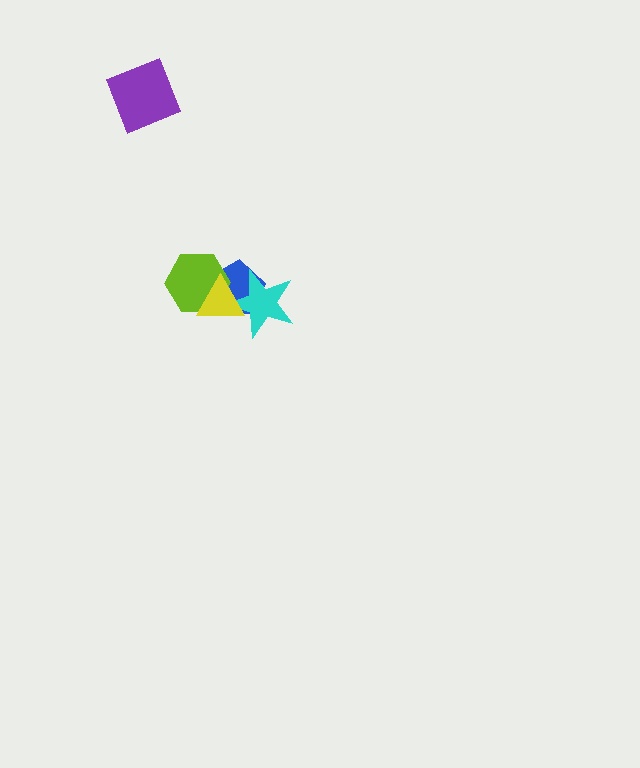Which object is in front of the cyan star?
The yellow triangle is in front of the cyan star.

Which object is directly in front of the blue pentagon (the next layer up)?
The cyan star is directly in front of the blue pentagon.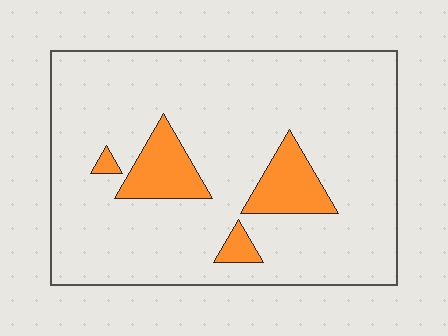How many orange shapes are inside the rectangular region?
4.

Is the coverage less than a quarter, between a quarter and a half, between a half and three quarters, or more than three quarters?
Less than a quarter.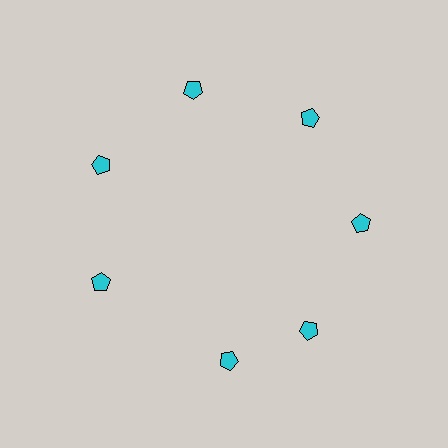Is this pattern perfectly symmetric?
No. The 7 cyan pentagons are arranged in a ring, but one element near the 6 o'clock position is rotated out of alignment along the ring, breaking the 7-fold rotational symmetry.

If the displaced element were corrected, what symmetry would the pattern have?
It would have 7-fold rotational symmetry — the pattern would map onto itself every 51 degrees.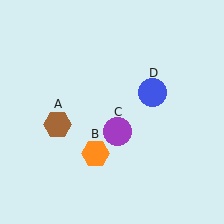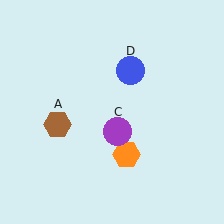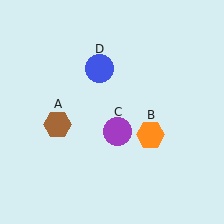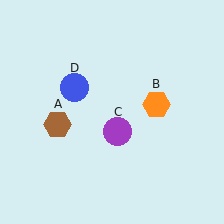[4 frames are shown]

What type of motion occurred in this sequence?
The orange hexagon (object B), blue circle (object D) rotated counterclockwise around the center of the scene.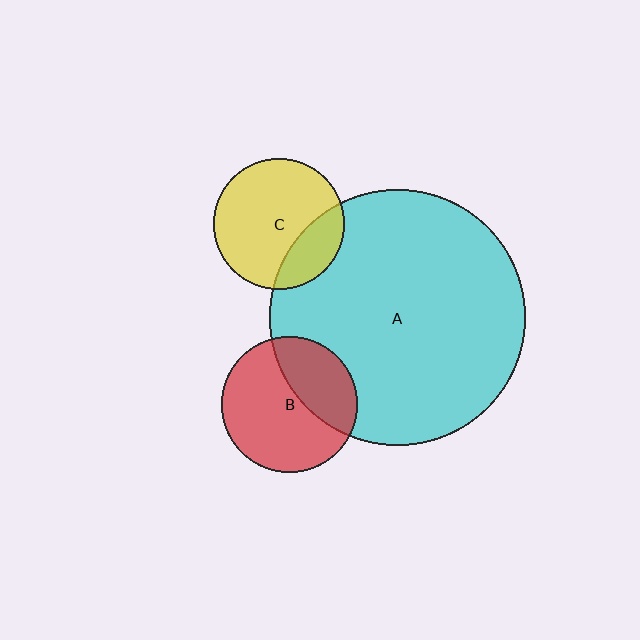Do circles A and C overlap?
Yes.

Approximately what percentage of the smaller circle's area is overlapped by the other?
Approximately 25%.